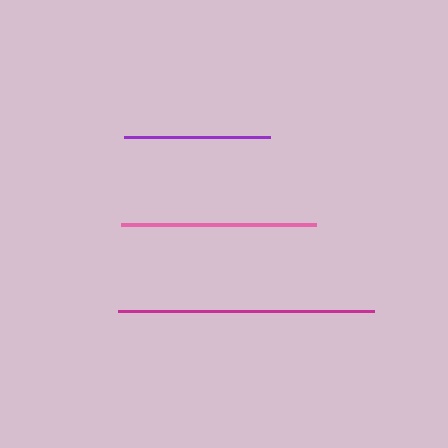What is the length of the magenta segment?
The magenta segment is approximately 256 pixels long.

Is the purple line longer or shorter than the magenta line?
The magenta line is longer than the purple line.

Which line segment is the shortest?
The purple line is the shortest at approximately 147 pixels.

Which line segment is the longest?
The magenta line is the longest at approximately 256 pixels.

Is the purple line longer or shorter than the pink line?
The pink line is longer than the purple line.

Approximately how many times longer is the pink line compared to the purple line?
The pink line is approximately 1.3 times the length of the purple line.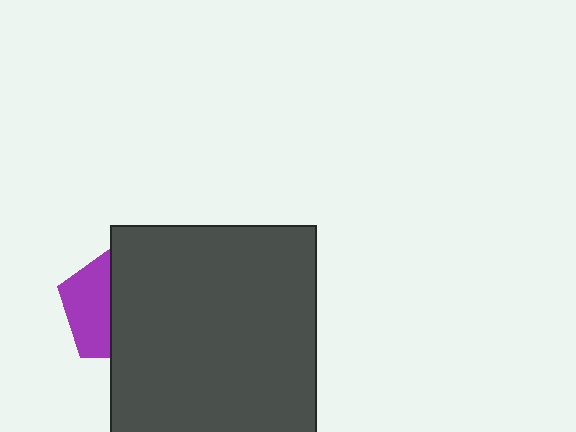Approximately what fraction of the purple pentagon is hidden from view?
Roughly 59% of the purple pentagon is hidden behind the dark gray rectangle.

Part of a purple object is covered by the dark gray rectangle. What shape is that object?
It is a pentagon.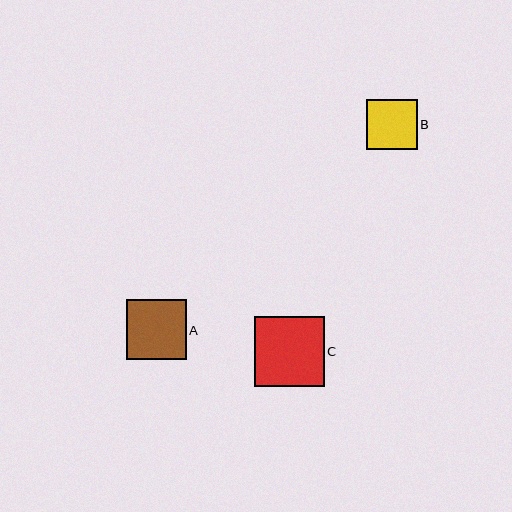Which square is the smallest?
Square B is the smallest with a size of approximately 51 pixels.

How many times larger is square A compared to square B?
Square A is approximately 1.2 times the size of square B.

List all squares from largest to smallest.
From largest to smallest: C, A, B.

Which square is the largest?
Square C is the largest with a size of approximately 70 pixels.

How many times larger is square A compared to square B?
Square A is approximately 1.2 times the size of square B.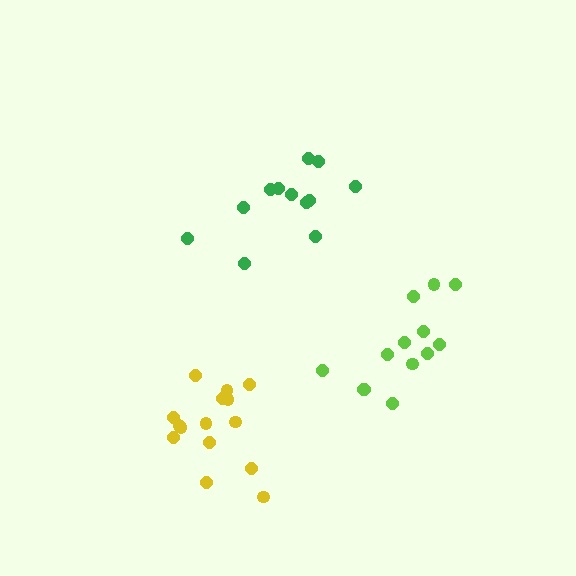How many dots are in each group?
Group 1: 13 dots, Group 2: 15 dots, Group 3: 12 dots (40 total).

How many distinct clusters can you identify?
There are 3 distinct clusters.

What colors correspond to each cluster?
The clusters are colored: lime, yellow, green.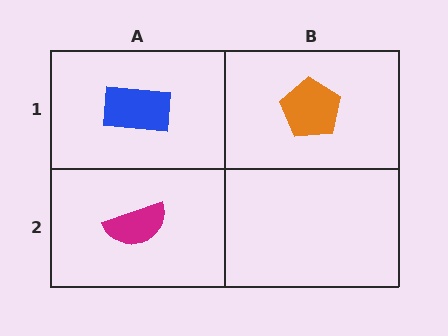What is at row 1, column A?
A blue rectangle.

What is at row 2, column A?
A magenta semicircle.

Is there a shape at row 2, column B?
No, that cell is empty.